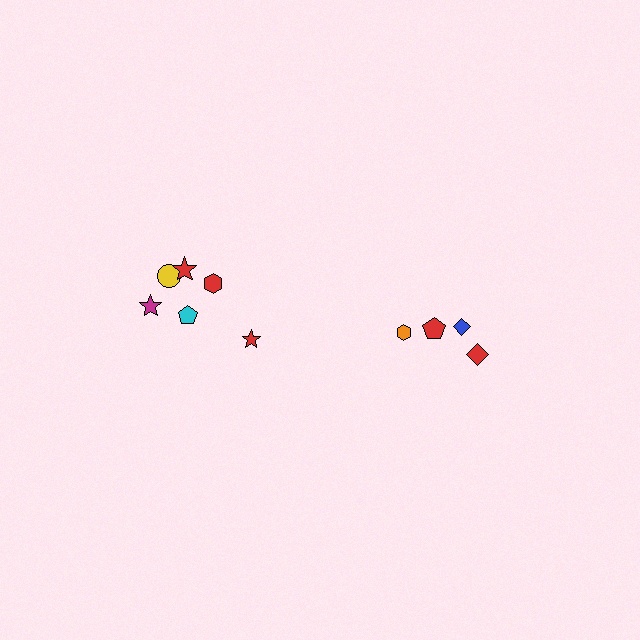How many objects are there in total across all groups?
There are 10 objects.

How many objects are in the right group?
There are 4 objects.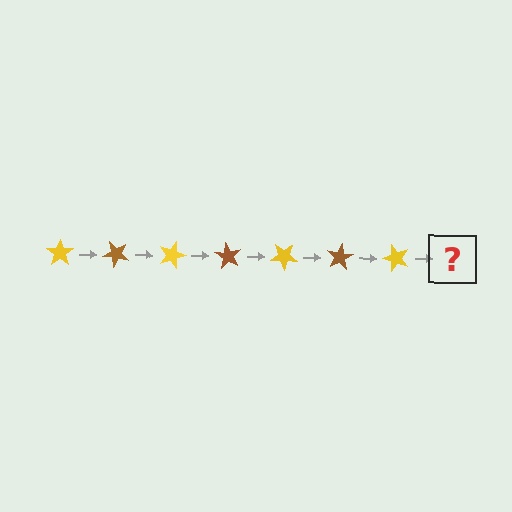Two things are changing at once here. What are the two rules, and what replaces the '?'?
The two rules are that it rotates 45 degrees each step and the color cycles through yellow and brown. The '?' should be a brown star, rotated 315 degrees from the start.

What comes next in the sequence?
The next element should be a brown star, rotated 315 degrees from the start.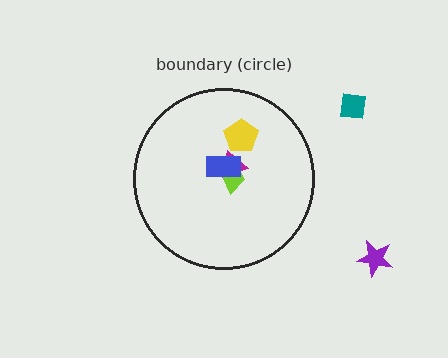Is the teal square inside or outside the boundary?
Outside.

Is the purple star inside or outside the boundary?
Outside.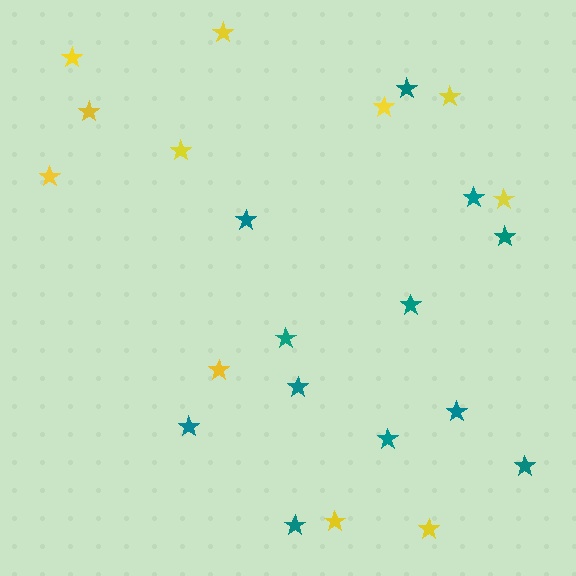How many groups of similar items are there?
There are 2 groups: one group of yellow stars (11) and one group of teal stars (12).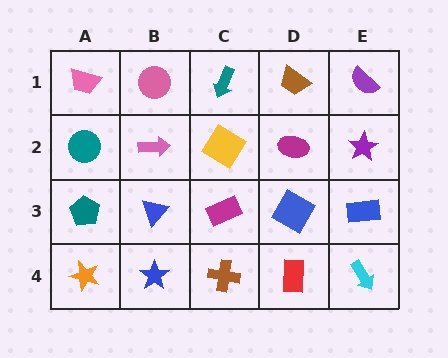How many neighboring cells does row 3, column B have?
4.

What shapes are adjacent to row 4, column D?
A blue diamond (row 3, column D), a brown cross (row 4, column C), a cyan arrow (row 4, column E).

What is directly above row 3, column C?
A yellow diamond.